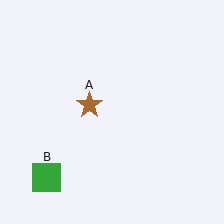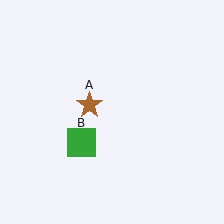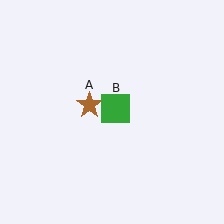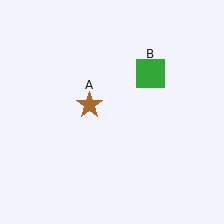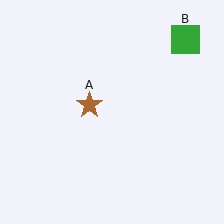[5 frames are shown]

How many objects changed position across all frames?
1 object changed position: green square (object B).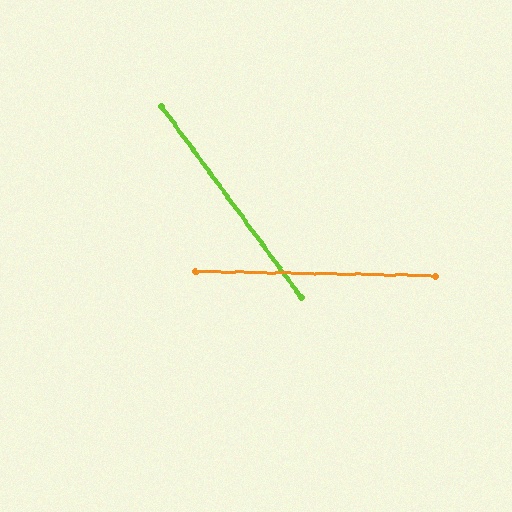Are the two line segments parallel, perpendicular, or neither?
Neither parallel nor perpendicular — they differ by about 53°.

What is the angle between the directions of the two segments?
Approximately 53 degrees.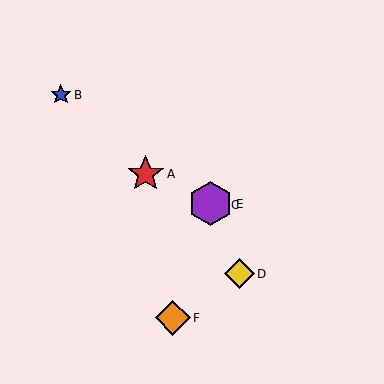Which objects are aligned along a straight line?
Objects A, C, E are aligned along a straight line.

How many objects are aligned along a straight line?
3 objects (A, C, E) are aligned along a straight line.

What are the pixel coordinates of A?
Object A is at (146, 174).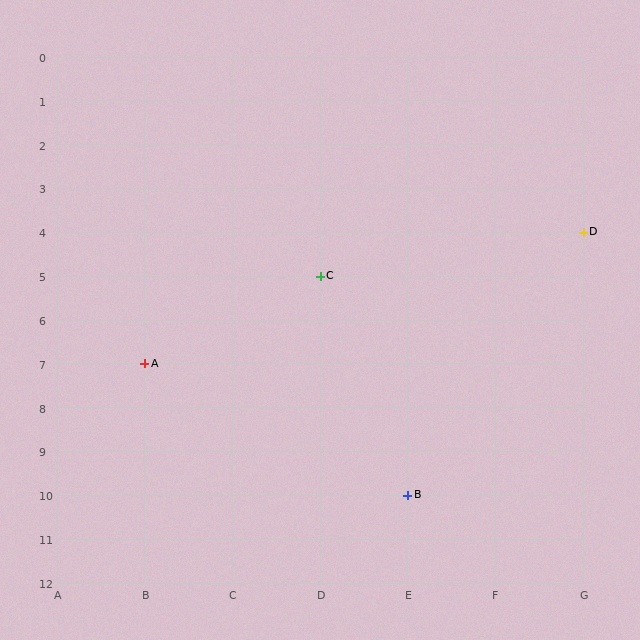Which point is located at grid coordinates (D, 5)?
Point C is at (D, 5).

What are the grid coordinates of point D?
Point D is at grid coordinates (G, 4).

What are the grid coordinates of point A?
Point A is at grid coordinates (B, 7).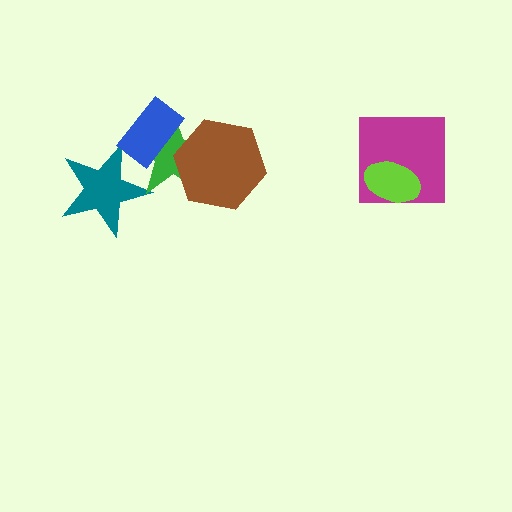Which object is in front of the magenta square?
The lime ellipse is in front of the magenta square.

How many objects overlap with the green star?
3 objects overlap with the green star.